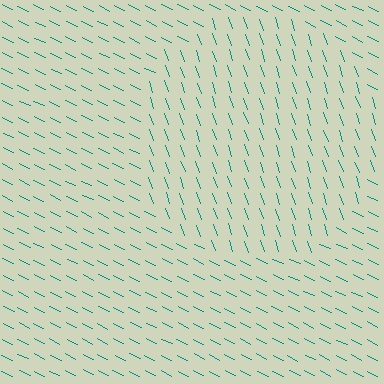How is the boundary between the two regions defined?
The boundary is defined purely by a change in line orientation (approximately 45 degrees difference). All lines are the same color and thickness.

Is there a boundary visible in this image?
Yes, there is a texture boundary formed by a change in line orientation.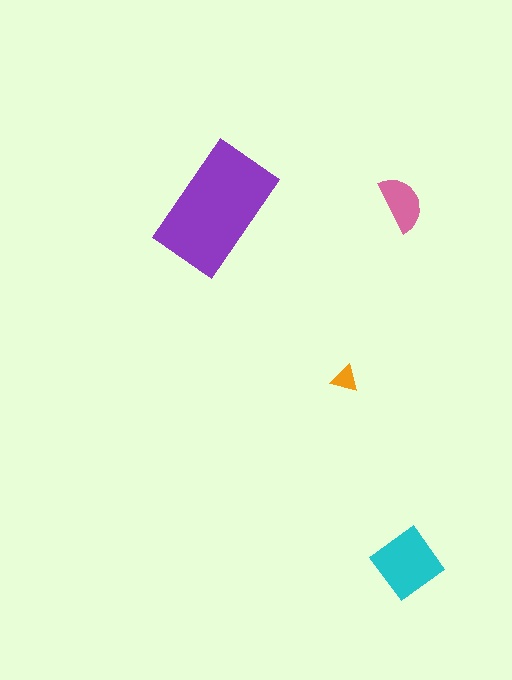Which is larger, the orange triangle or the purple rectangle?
The purple rectangle.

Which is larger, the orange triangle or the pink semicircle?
The pink semicircle.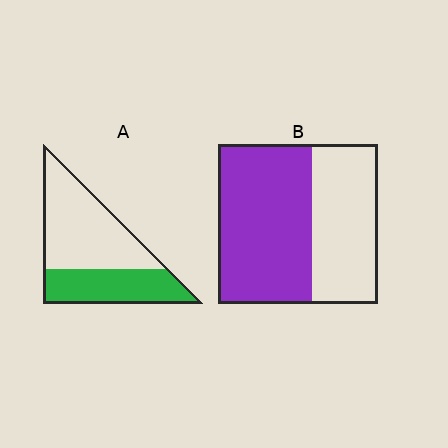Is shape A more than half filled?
No.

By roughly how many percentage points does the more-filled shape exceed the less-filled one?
By roughly 20 percentage points (B over A).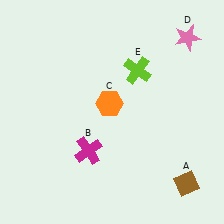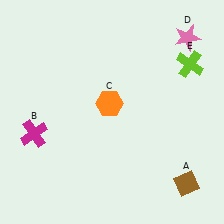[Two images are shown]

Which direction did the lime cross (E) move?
The lime cross (E) moved right.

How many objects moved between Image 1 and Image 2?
2 objects moved between the two images.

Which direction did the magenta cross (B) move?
The magenta cross (B) moved left.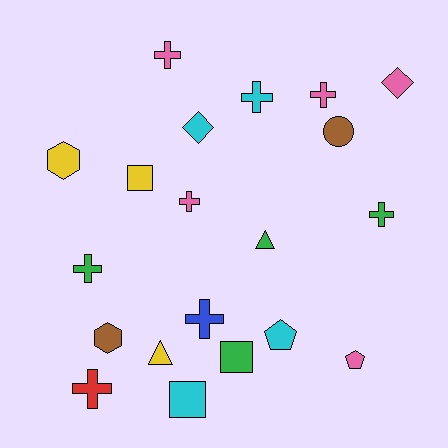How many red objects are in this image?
There is 1 red object.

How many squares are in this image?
There are 3 squares.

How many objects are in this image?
There are 20 objects.